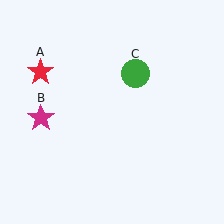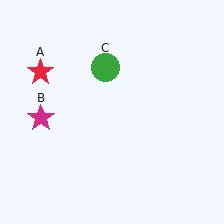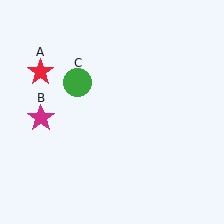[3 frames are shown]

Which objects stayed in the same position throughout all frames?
Red star (object A) and magenta star (object B) remained stationary.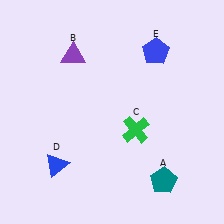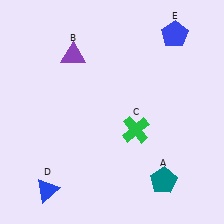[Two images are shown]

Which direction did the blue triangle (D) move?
The blue triangle (D) moved down.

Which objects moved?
The objects that moved are: the blue triangle (D), the blue pentagon (E).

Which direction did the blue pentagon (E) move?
The blue pentagon (E) moved right.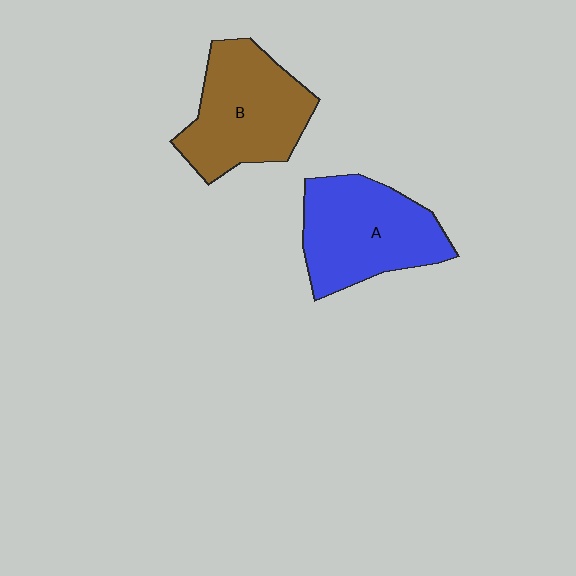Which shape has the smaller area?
Shape B (brown).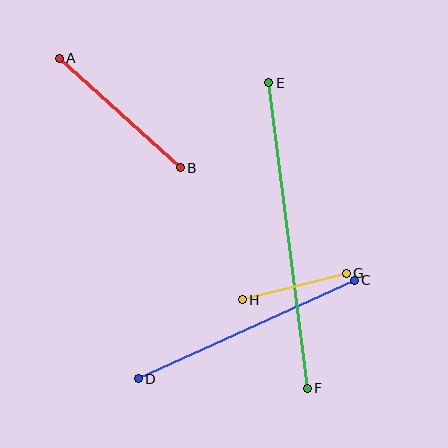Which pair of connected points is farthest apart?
Points E and F are farthest apart.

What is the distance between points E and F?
The distance is approximately 308 pixels.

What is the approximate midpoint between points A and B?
The midpoint is at approximately (120, 113) pixels.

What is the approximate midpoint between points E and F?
The midpoint is at approximately (288, 235) pixels.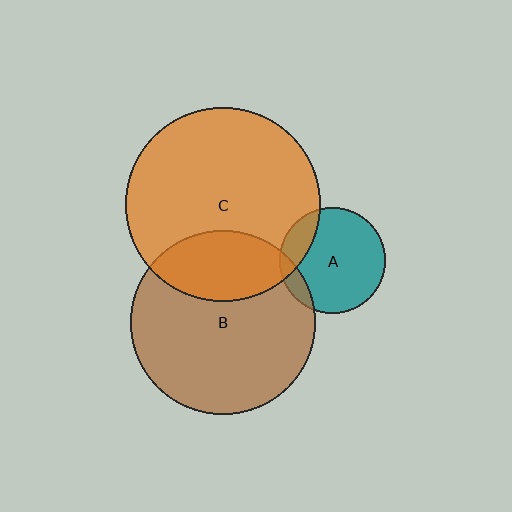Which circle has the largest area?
Circle C (orange).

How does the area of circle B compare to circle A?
Approximately 3.1 times.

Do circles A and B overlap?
Yes.